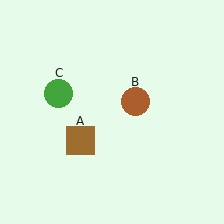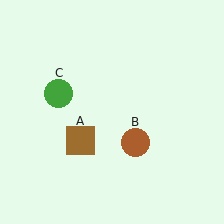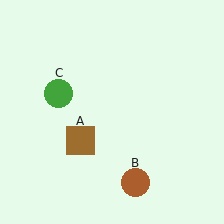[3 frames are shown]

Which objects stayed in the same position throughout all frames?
Brown square (object A) and green circle (object C) remained stationary.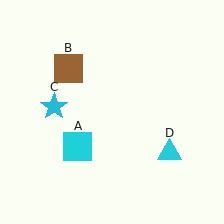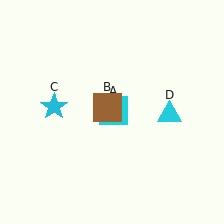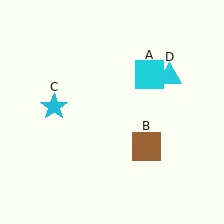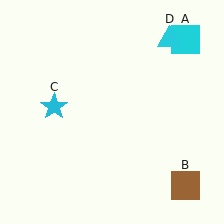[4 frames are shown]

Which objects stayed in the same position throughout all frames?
Cyan star (object C) remained stationary.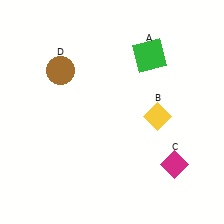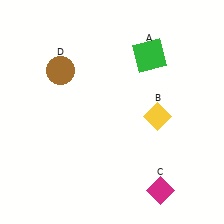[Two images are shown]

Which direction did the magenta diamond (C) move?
The magenta diamond (C) moved down.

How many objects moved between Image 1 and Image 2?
1 object moved between the two images.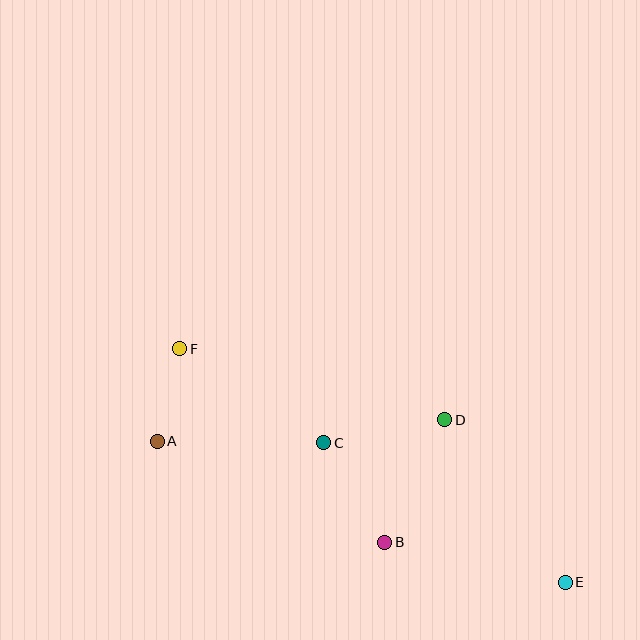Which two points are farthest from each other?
Points E and F are farthest from each other.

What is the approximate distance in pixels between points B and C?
The distance between B and C is approximately 116 pixels.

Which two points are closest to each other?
Points A and F are closest to each other.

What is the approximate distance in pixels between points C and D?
The distance between C and D is approximately 123 pixels.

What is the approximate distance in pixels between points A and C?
The distance between A and C is approximately 167 pixels.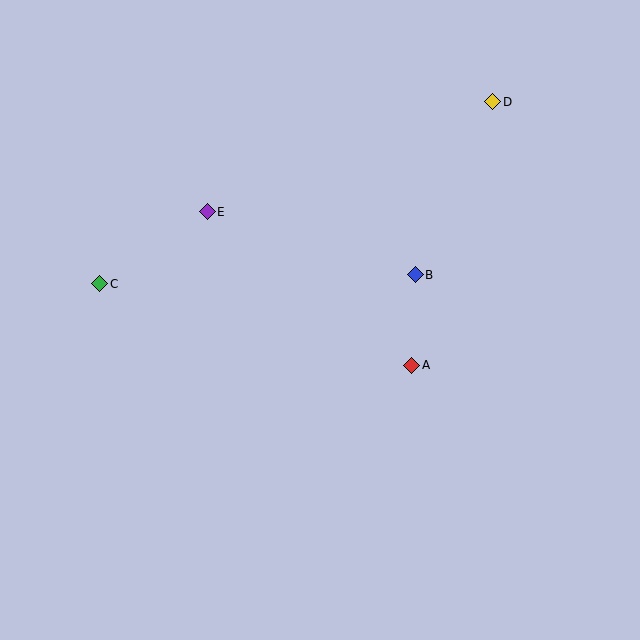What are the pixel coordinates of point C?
Point C is at (100, 284).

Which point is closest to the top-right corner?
Point D is closest to the top-right corner.